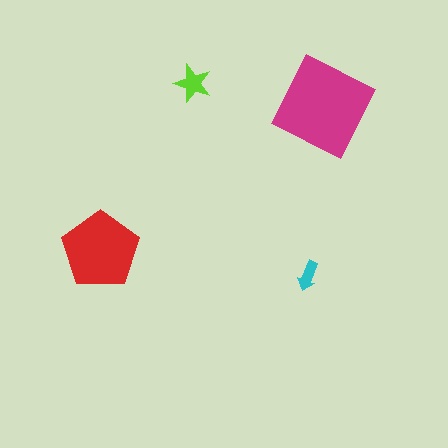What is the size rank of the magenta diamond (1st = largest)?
1st.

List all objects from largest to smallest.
The magenta diamond, the red pentagon, the lime star, the cyan arrow.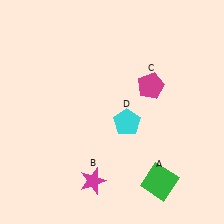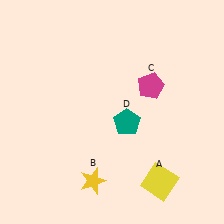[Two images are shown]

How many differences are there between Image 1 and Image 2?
There are 3 differences between the two images.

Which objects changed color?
A changed from green to yellow. B changed from magenta to yellow. D changed from cyan to teal.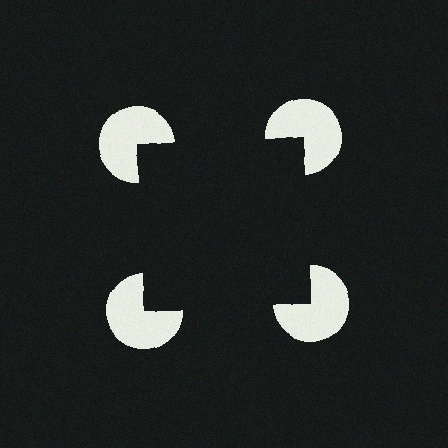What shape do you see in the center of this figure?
An illusory square — its edges are inferred from the aligned wedge cuts in the pac-man discs, not physically drawn.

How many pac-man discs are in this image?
There are 4 — one at each vertex of the illusory square.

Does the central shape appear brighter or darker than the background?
It typically appears slightly darker than the background, even though no actual brightness change is drawn.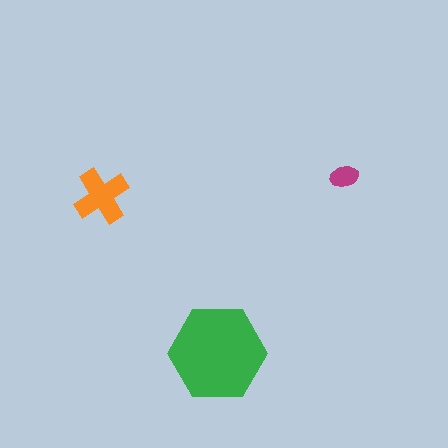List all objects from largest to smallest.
The green hexagon, the orange cross, the magenta ellipse.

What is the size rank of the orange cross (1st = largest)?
2nd.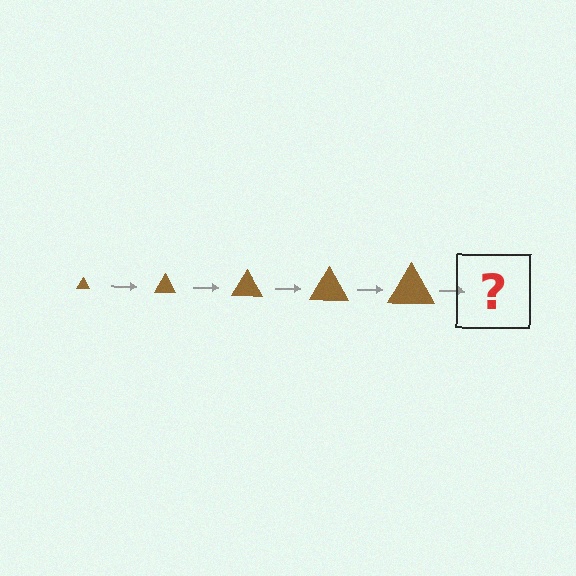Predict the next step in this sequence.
The next step is a brown triangle, larger than the previous one.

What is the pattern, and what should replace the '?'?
The pattern is that the triangle gets progressively larger each step. The '?' should be a brown triangle, larger than the previous one.